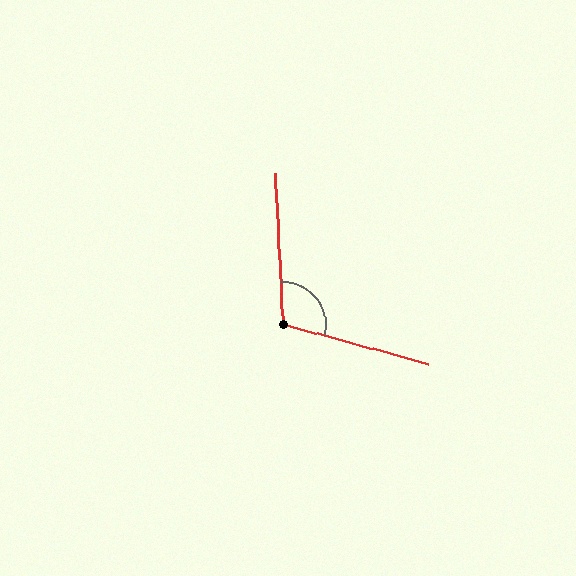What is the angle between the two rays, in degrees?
Approximately 108 degrees.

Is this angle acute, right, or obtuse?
It is obtuse.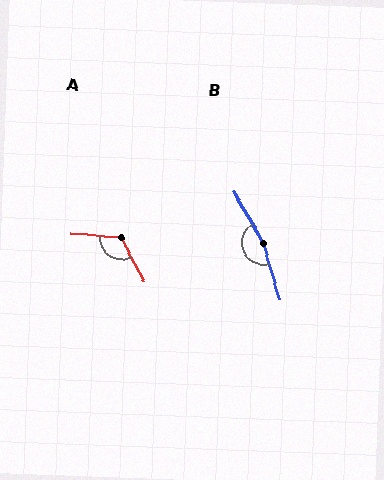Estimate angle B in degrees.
Approximately 166 degrees.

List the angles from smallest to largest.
A (122°), B (166°).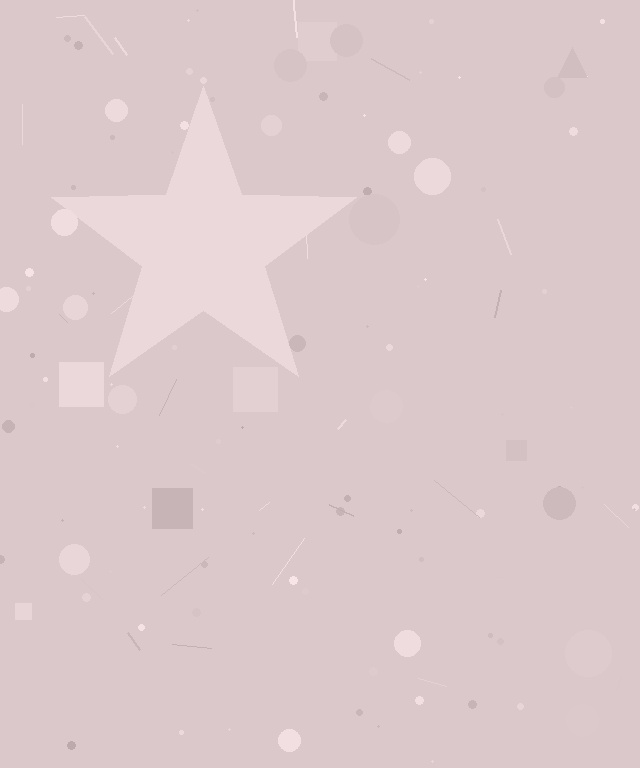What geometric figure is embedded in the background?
A star is embedded in the background.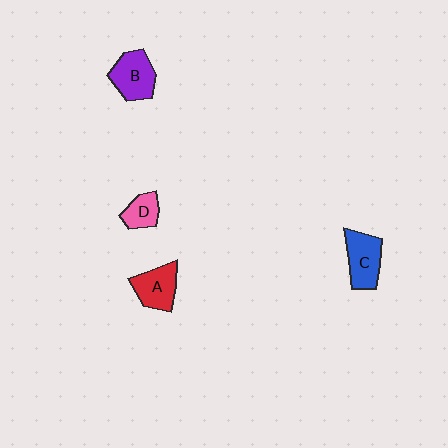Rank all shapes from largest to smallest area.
From largest to smallest: B (purple), C (blue), A (red), D (pink).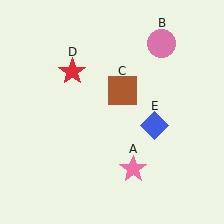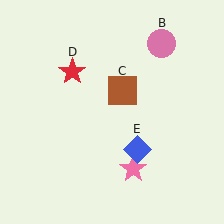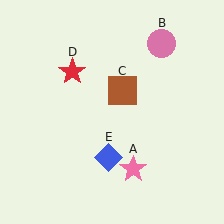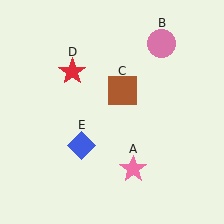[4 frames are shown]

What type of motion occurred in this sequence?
The blue diamond (object E) rotated clockwise around the center of the scene.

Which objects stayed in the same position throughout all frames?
Pink star (object A) and pink circle (object B) and brown square (object C) and red star (object D) remained stationary.